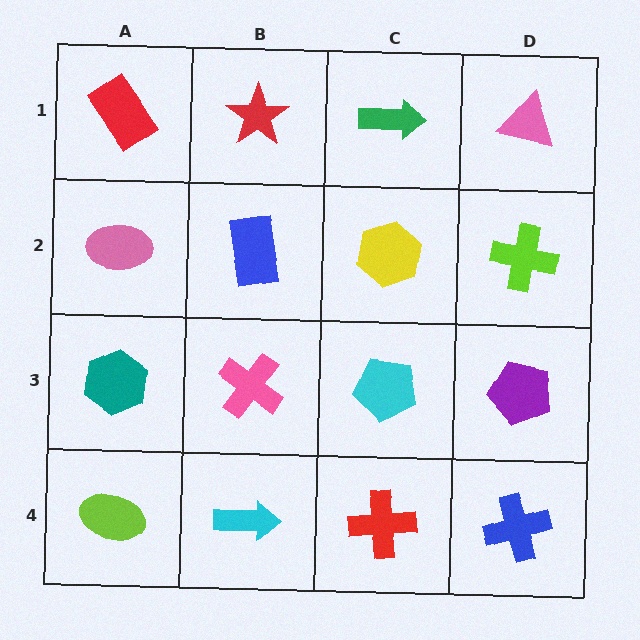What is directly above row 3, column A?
A pink ellipse.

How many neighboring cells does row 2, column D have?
3.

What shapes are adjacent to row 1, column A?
A pink ellipse (row 2, column A), a red star (row 1, column B).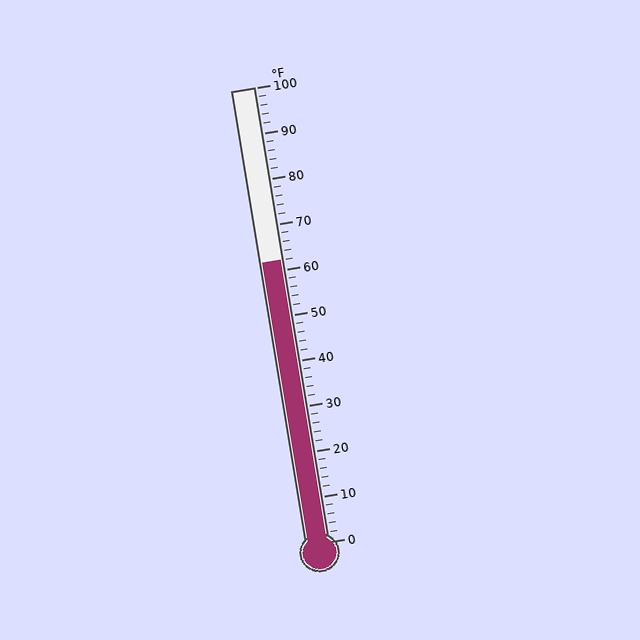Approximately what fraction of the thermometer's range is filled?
The thermometer is filled to approximately 60% of its range.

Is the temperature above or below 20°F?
The temperature is above 20°F.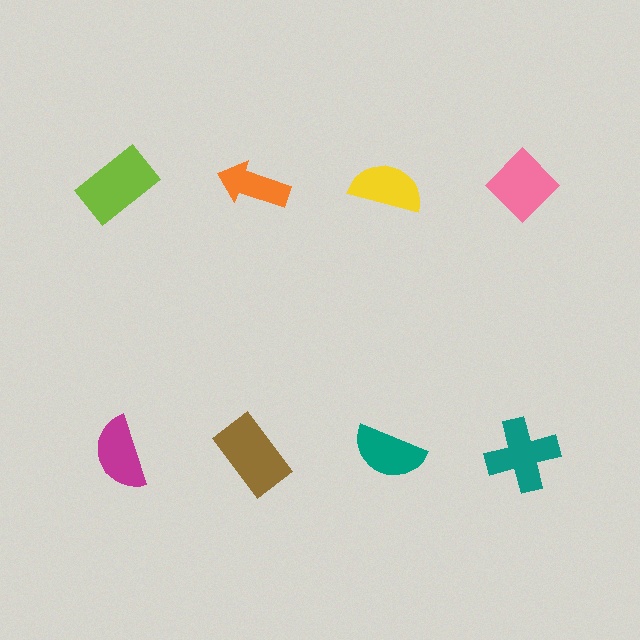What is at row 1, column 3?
A yellow semicircle.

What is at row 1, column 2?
An orange arrow.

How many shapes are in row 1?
4 shapes.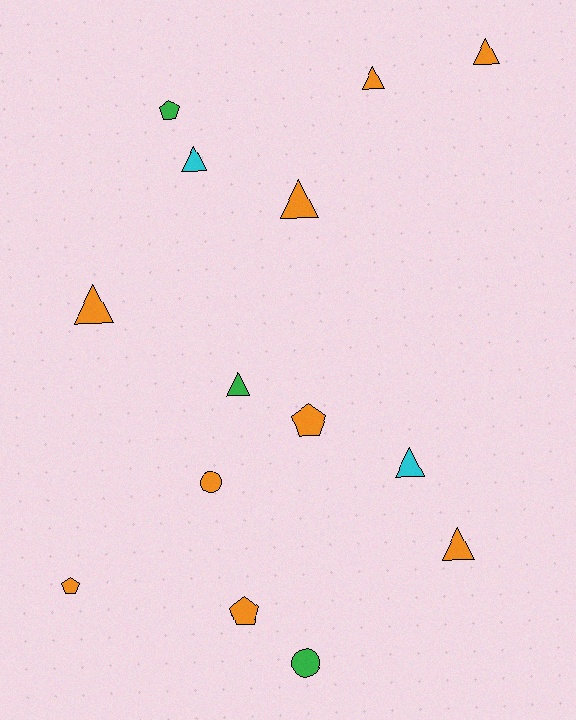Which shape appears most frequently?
Triangle, with 8 objects.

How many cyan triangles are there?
There are 2 cyan triangles.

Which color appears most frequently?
Orange, with 9 objects.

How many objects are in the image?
There are 14 objects.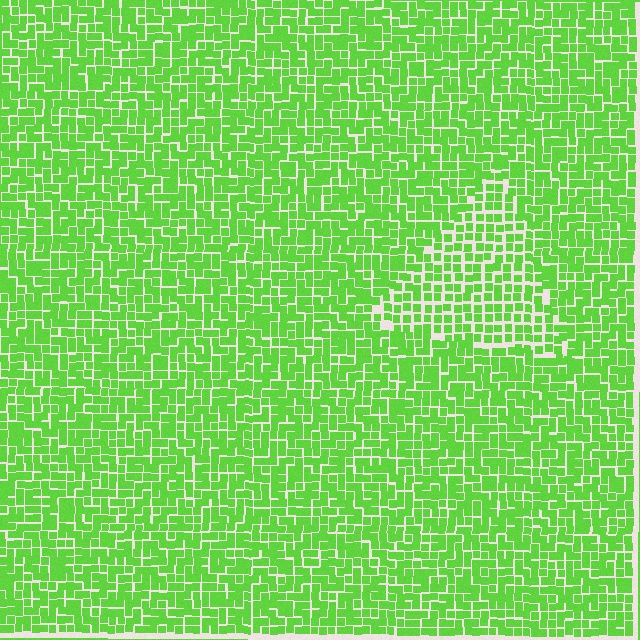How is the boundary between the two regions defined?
The boundary is defined by a change in element density (approximately 1.4x ratio). All elements are the same color, size, and shape.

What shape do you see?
I see a triangle.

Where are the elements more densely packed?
The elements are more densely packed outside the triangle boundary.